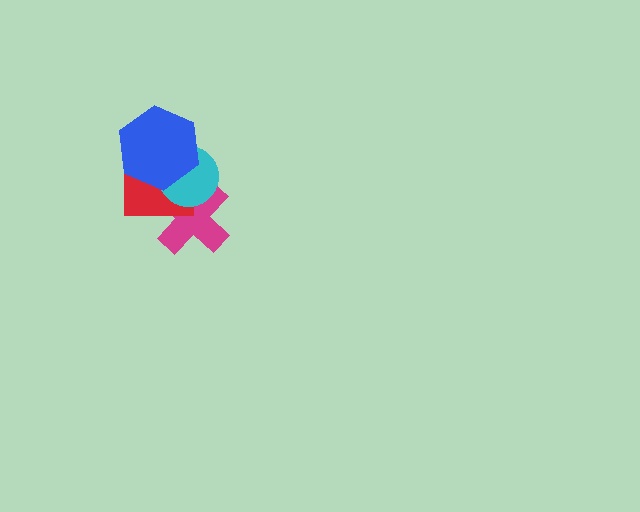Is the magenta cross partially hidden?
Yes, it is partially covered by another shape.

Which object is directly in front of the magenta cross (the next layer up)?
The red square is directly in front of the magenta cross.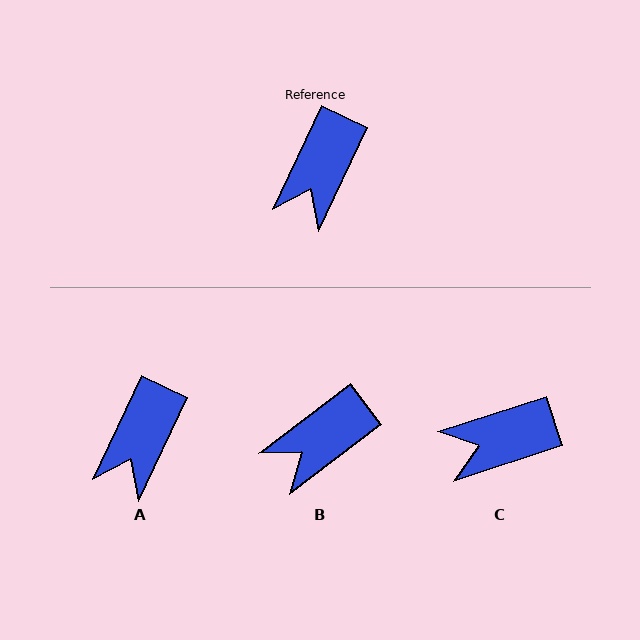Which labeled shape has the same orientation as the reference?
A.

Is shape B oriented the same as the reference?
No, it is off by about 28 degrees.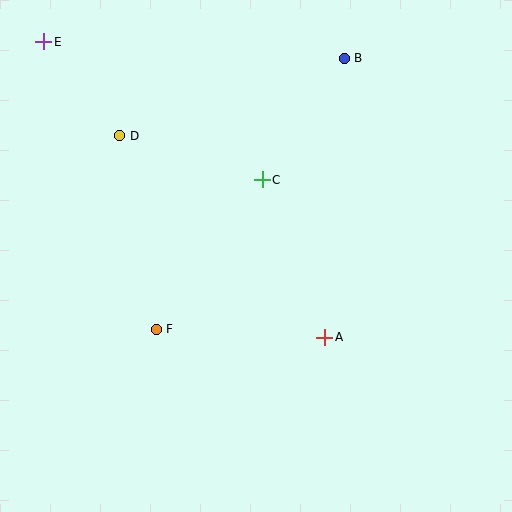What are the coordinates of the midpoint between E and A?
The midpoint between E and A is at (184, 189).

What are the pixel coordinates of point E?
Point E is at (44, 42).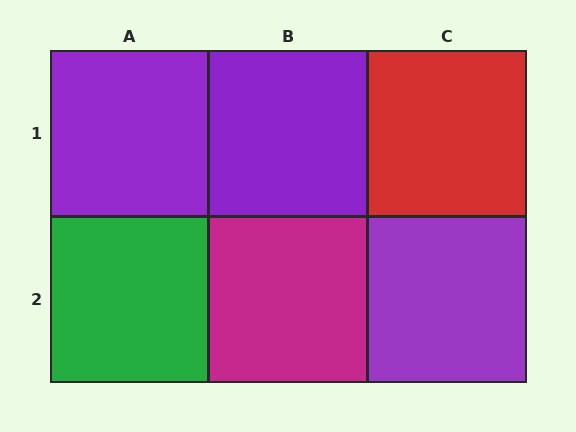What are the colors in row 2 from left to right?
Green, magenta, purple.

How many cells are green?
1 cell is green.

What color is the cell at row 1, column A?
Purple.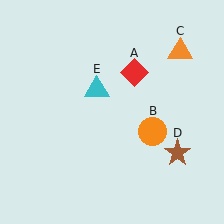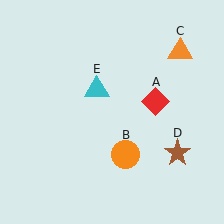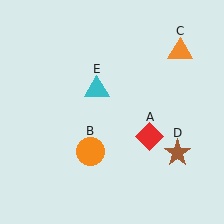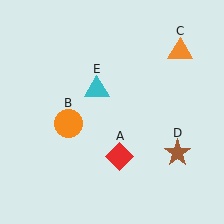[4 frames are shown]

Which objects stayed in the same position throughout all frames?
Orange triangle (object C) and brown star (object D) and cyan triangle (object E) remained stationary.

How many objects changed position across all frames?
2 objects changed position: red diamond (object A), orange circle (object B).